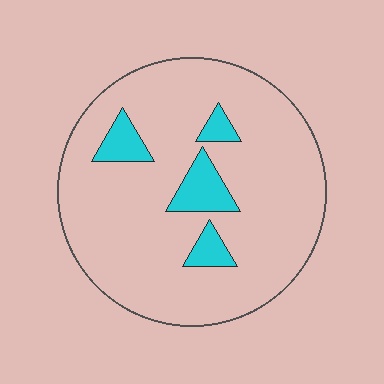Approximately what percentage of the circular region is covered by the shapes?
Approximately 10%.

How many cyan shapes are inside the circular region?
4.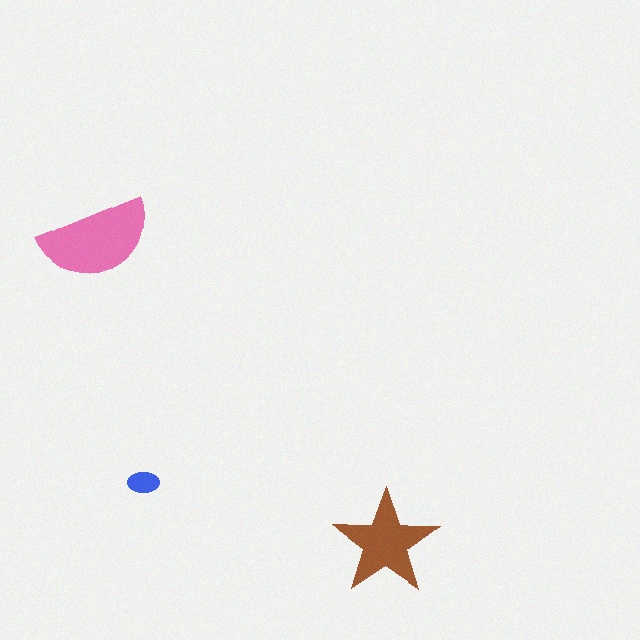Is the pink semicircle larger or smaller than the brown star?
Larger.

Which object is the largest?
The pink semicircle.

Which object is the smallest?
The blue ellipse.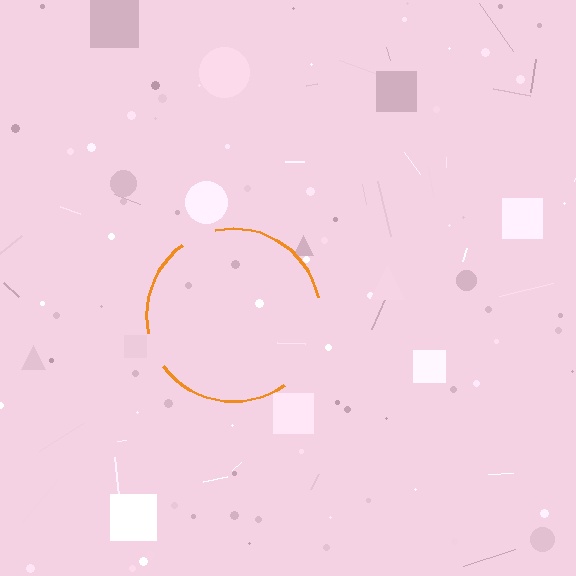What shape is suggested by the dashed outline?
The dashed outline suggests a circle.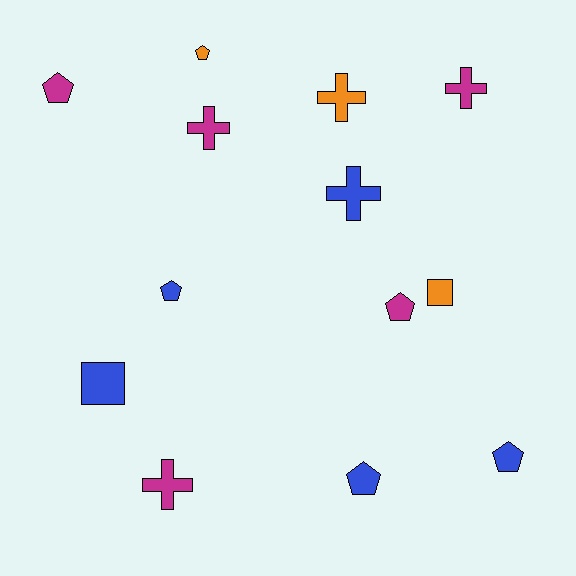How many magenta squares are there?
There are no magenta squares.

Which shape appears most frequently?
Pentagon, with 6 objects.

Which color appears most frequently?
Magenta, with 5 objects.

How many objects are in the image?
There are 13 objects.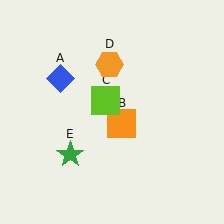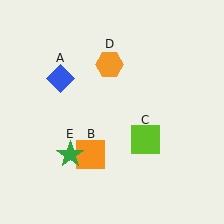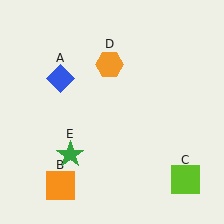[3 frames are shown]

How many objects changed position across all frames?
2 objects changed position: orange square (object B), lime square (object C).